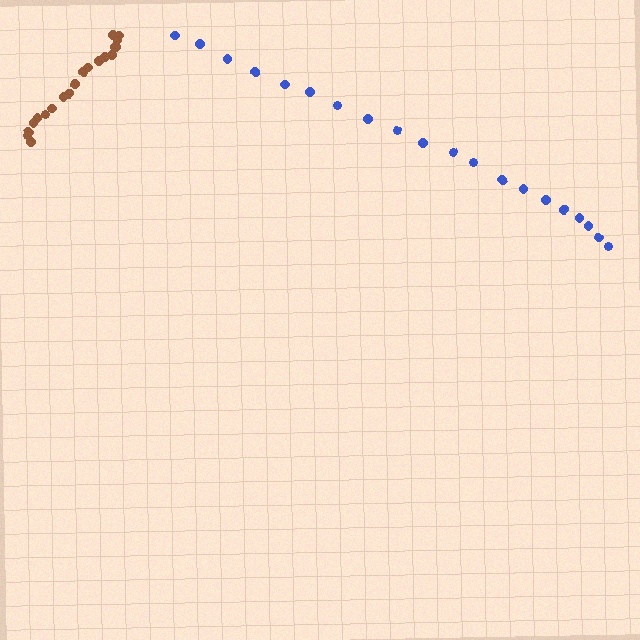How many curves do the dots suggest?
There are 2 distinct paths.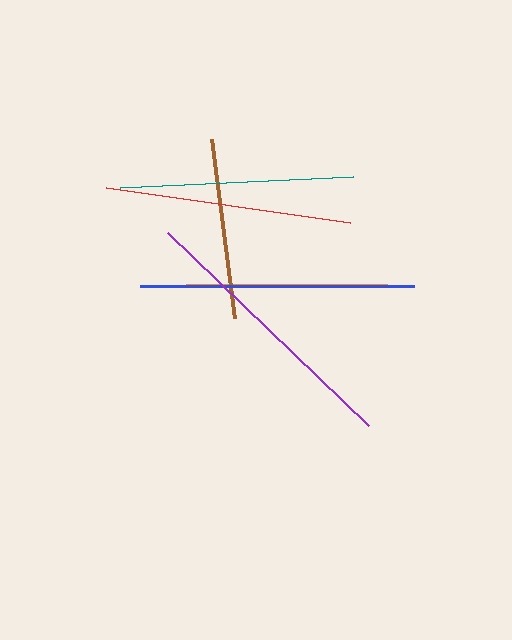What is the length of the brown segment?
The brown segment is approximately 180 pixels long.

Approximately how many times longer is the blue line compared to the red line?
The blue line is approximately 1.1 times the length of the red line.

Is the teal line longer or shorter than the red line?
The red line is longer than the teal line.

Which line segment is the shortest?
The brown line is the shortest at approximately 180 pixels.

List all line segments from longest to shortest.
From longest to shortest: purple, blue, red, teal, orange, brown.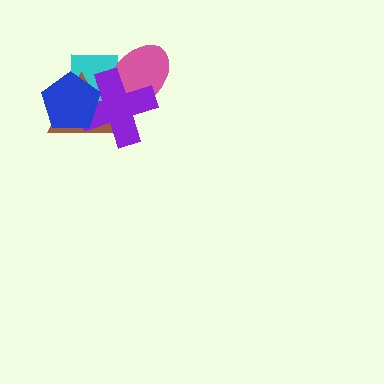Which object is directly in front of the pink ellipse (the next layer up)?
The brown triangle is directly in front of the pink ellipse.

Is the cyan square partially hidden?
Yes, it is partially covered by another shape.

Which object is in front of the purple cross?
The blue pentagon is in front of the purple cross.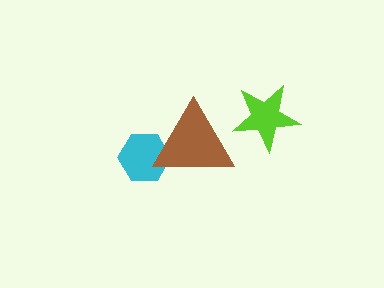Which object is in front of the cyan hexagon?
The brown triangle is in front of the cyan hexagon.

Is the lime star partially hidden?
No, no other shape covers it.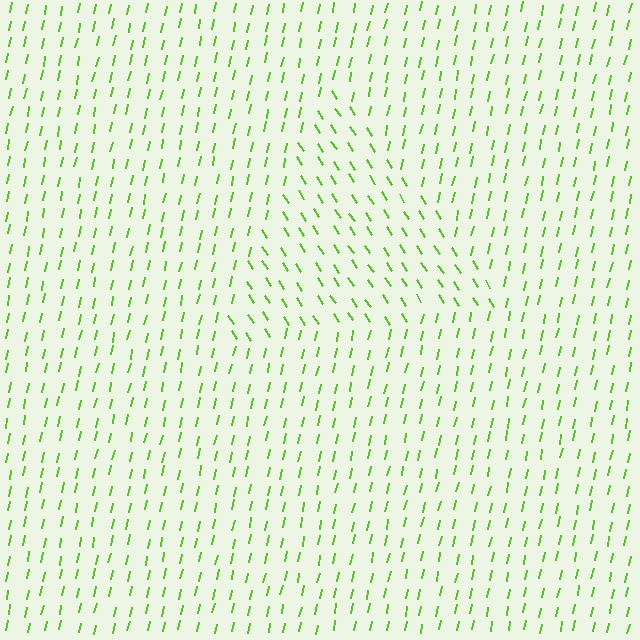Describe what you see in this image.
The image is filled with small lime line segments. A triangle region in the image has lines oriented differently from the surrounding lines, creating a visible texture boundary.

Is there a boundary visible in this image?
Yes, there is a texture boundary formed by a change in line orientation.